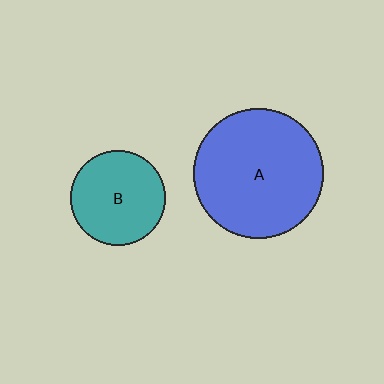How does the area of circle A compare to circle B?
Approximately 1.9 times.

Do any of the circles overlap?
No, none of the circles overlap.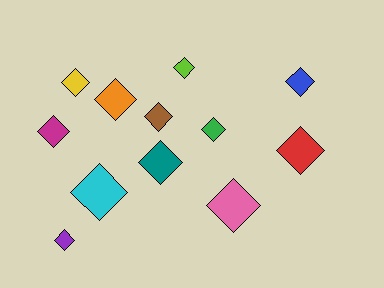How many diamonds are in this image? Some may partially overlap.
There are 12 diamonds.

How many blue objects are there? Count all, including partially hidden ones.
There is 1 blue object.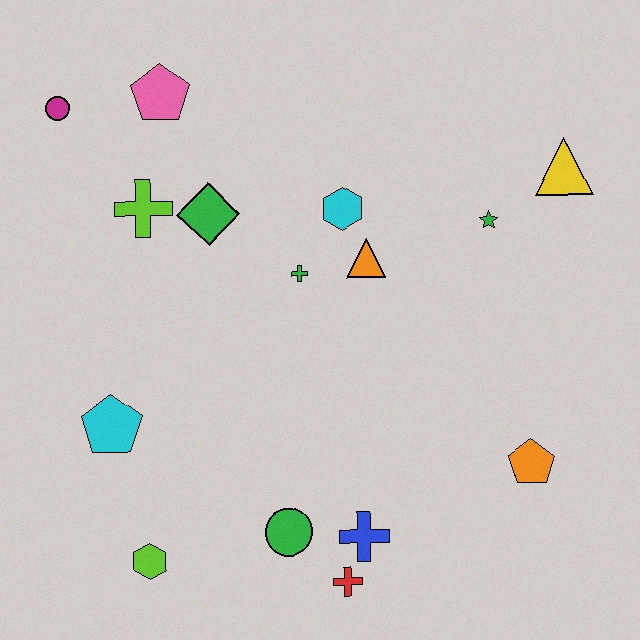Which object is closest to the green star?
The yellow triangle is closest to the green star.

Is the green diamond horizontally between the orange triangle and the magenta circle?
Yes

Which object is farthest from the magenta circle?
The orange pentagon is farthest from the magenta circle.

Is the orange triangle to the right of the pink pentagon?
Yes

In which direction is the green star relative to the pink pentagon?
The green star is to the right of the pink pentagon.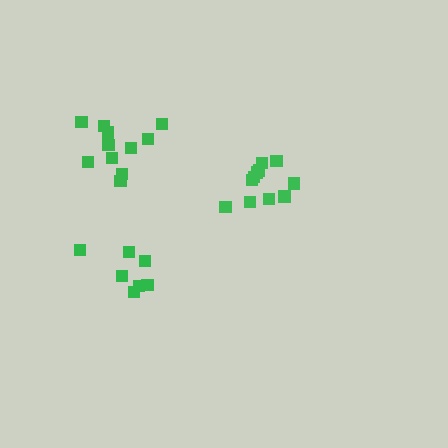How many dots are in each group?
Group 1: 11 dots, Group 2: 7 dots, Group 3: 11 dots (29 total).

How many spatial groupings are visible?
There are 3 spatial groupings.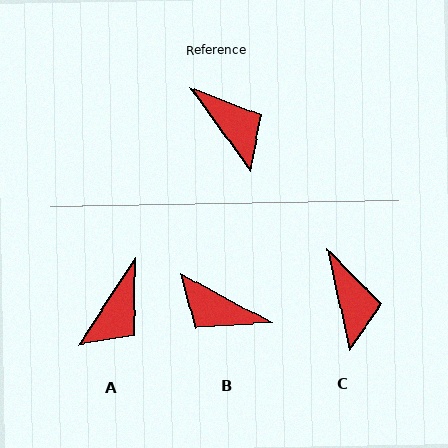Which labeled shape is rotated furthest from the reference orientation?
B, about 155 degrees away.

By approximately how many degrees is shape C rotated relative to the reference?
Approximately 23 degrees clockwise.